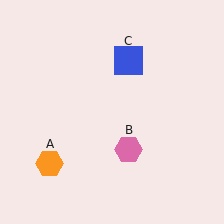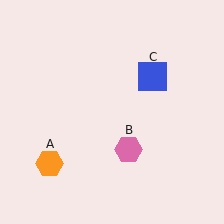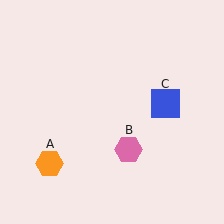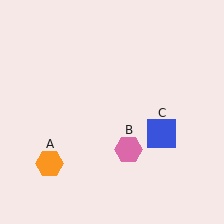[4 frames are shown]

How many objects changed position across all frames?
1 object changed position: blue square (object C).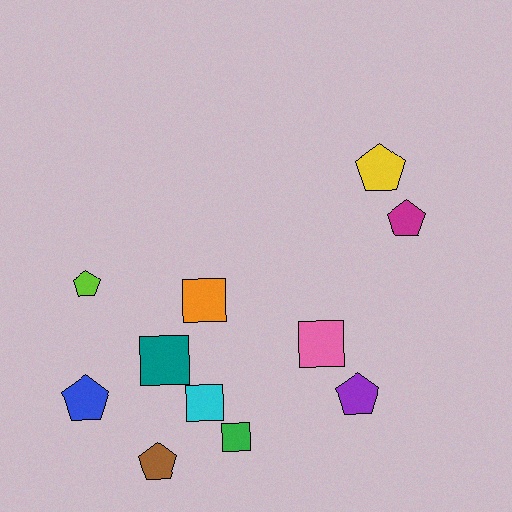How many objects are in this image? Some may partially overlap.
There are 11 objects.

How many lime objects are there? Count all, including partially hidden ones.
There is 1 lime object.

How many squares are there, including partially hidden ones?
There are 5 squares.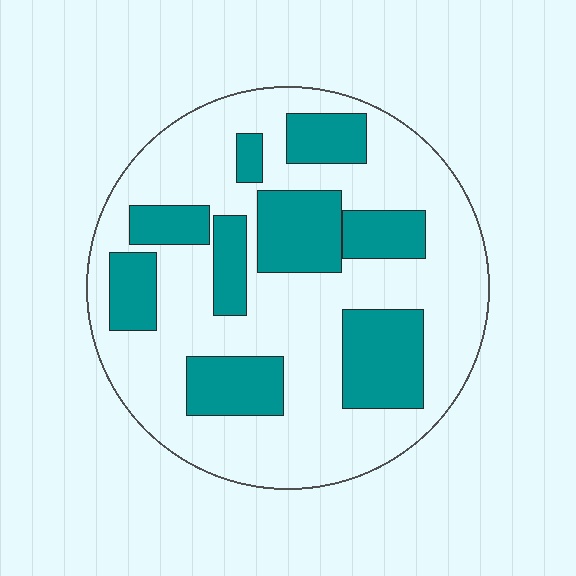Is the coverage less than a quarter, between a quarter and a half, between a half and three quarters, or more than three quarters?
Between a quarter and a half.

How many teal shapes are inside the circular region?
9.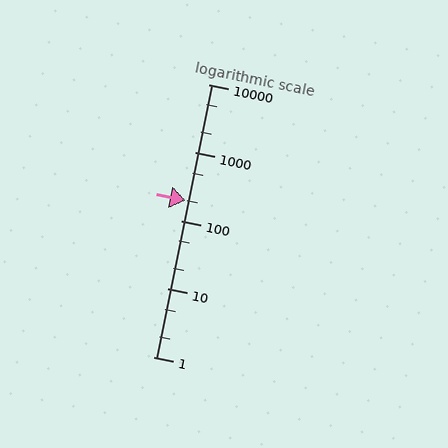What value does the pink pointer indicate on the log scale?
The pointer indicates approximately 200.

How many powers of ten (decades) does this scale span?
The scale spans 4 decades, from 1 to 10000.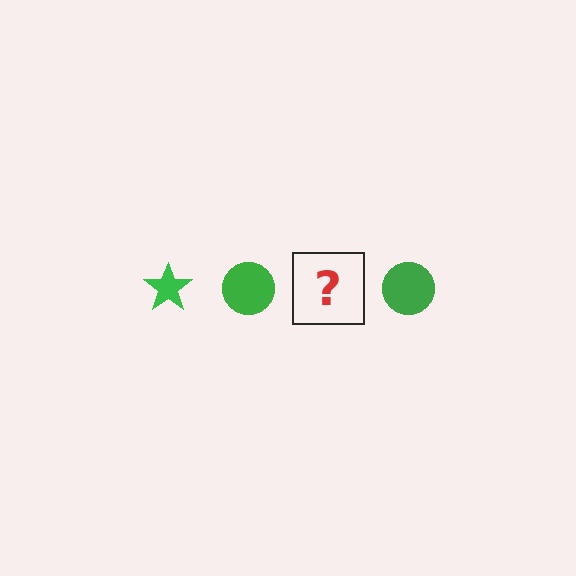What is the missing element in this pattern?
The missing element is a green star.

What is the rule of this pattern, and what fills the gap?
The rule is that the pattern cycles through star, circle shapes in green. The gap should be filled with a green star.